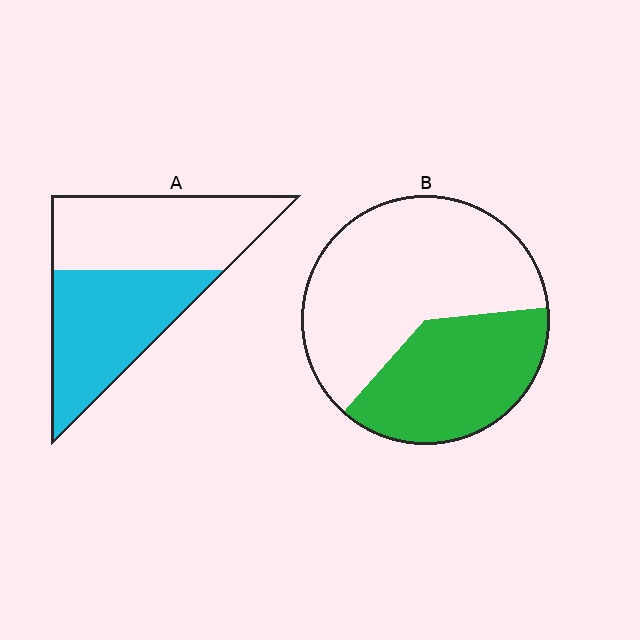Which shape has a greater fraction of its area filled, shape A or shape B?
Shape A.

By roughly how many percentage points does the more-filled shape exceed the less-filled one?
By roughly 10 percentage points (A over B).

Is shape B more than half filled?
No.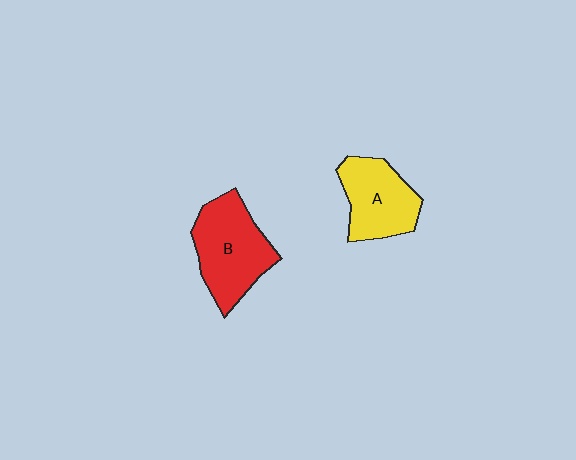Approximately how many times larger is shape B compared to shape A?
Approximately 1.2 times.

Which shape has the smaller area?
Shape A (yellow).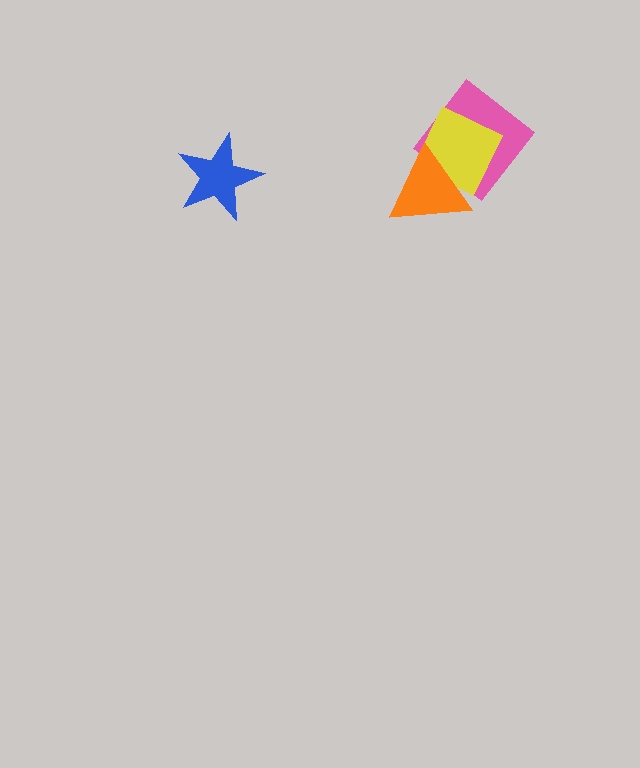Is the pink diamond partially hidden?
Yes, it is partially covered by another shape.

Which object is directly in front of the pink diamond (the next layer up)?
The yellow square is directly in front of the pink diamond.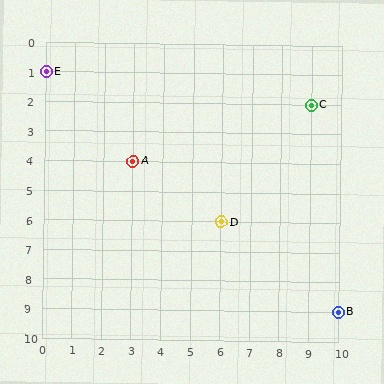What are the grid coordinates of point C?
Point C is at grid coordinates (9, 2).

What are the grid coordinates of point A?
Point A is at grid coordinates (3, 4).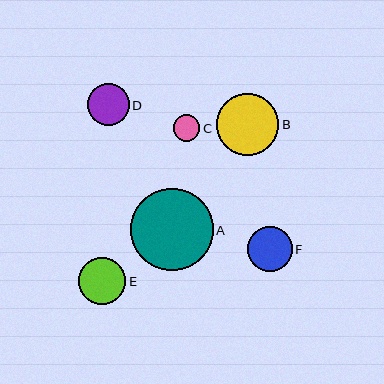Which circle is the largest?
Circle A is the largest with a size of approximately 82 pixels.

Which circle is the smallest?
Circle C is the smallest with a size of approximately 26 pixels.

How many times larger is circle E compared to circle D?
Circle E is approximately 1.1 times the size of circle D.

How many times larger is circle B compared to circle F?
Circle B is approximately 1.4 times the size of circle F.